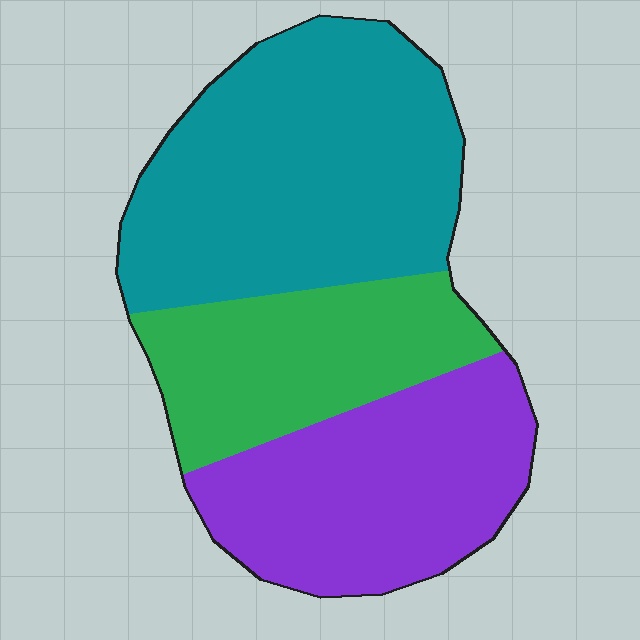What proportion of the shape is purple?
Purple covers about 30% of the shape.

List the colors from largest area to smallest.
From largest to smallest: teal, purple, green.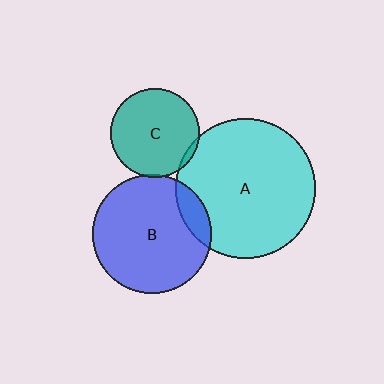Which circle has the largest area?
Circle A (cyan).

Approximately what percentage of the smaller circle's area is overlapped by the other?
Approximately 5%.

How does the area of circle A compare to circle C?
Approximately 2.5 times.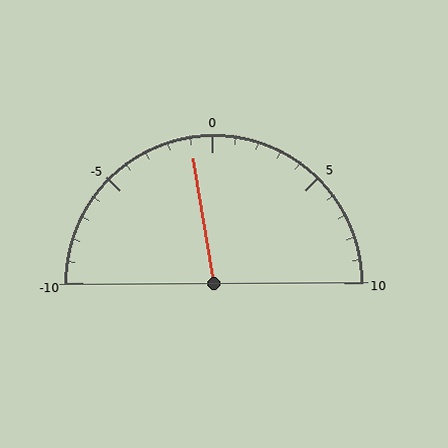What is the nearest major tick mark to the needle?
The nearest major tick mark is 0.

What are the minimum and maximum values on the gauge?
The gauge ranges from -10 to 10.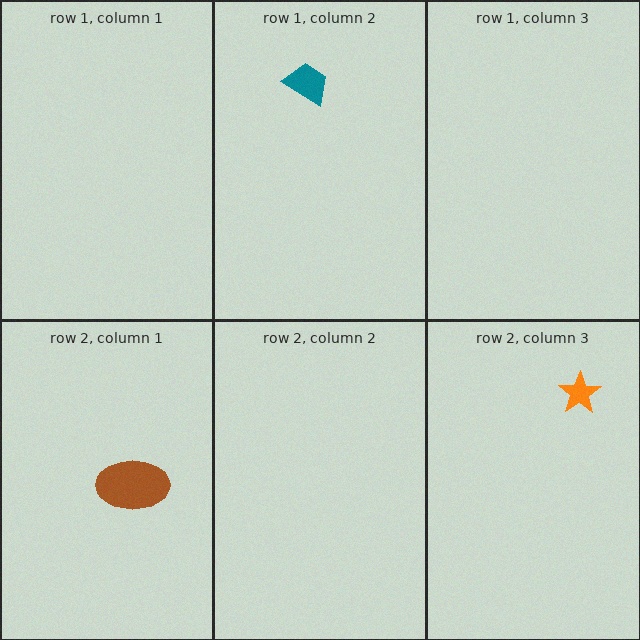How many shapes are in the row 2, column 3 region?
1.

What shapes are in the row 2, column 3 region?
The orange star.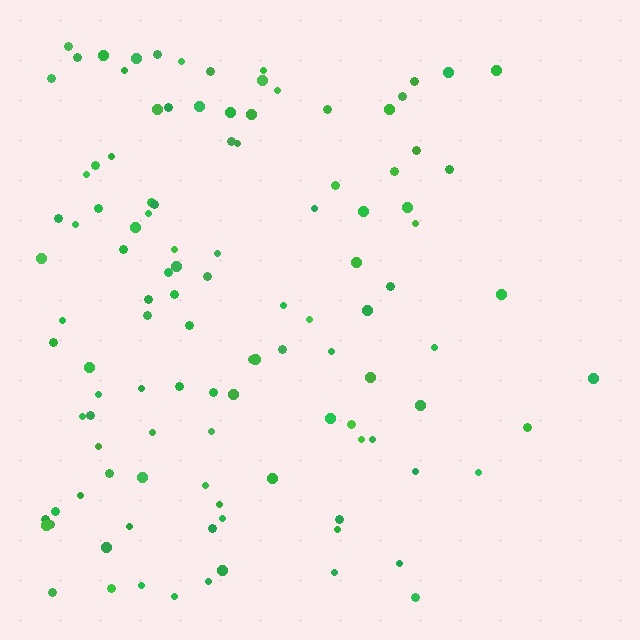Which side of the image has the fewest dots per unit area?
The right.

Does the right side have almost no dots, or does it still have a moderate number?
Still a moderate number, just noticeably fewer than the left.